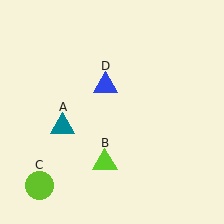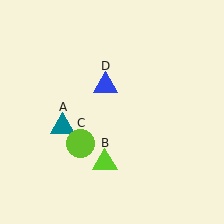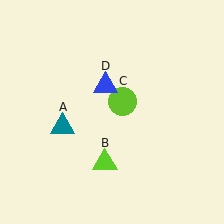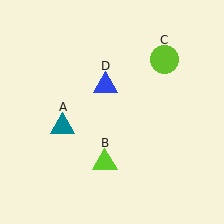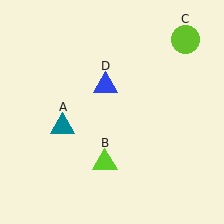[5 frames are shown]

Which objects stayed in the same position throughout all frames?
Teal triangle (object A) and lime triangle (object B) and blue triangle (object D) remained stationary.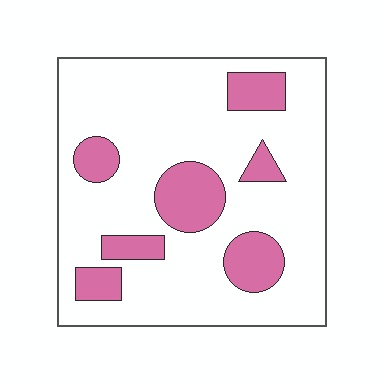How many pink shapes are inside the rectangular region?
7.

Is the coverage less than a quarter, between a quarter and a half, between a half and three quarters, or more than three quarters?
Less than a quarter.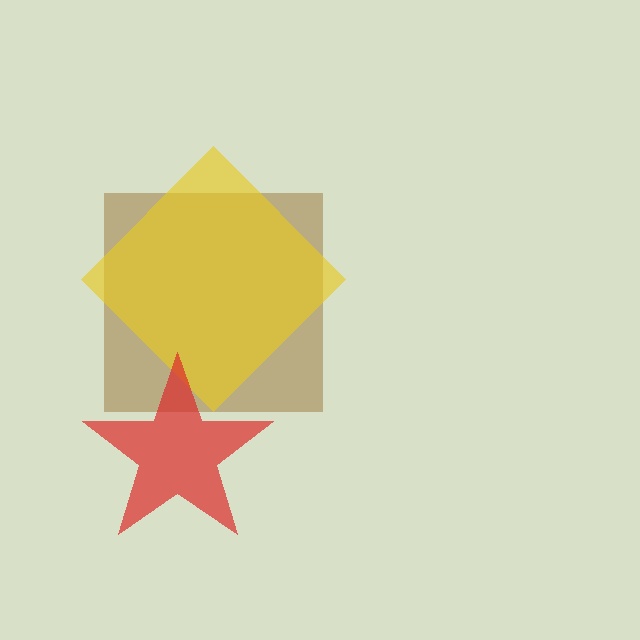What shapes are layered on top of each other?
The layered shapes are: a brown square, a yellow diamond, a red star.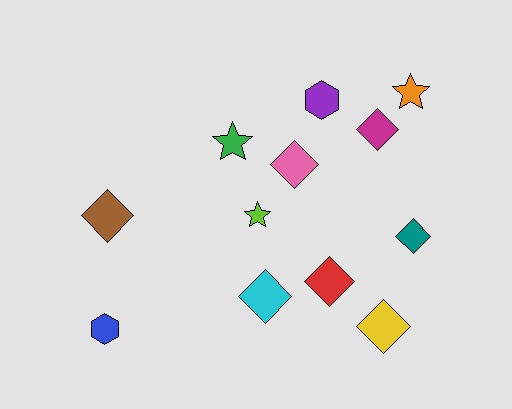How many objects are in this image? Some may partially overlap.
There are 12 objects.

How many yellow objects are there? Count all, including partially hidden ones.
There is 1 yellow object.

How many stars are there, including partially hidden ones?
There are 3 stars.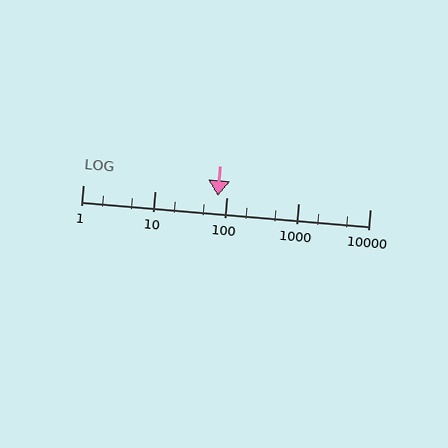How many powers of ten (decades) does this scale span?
The scale spans 4 decades, from 1 to 10000.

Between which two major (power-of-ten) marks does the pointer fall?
The pointer is between 10 and 100.